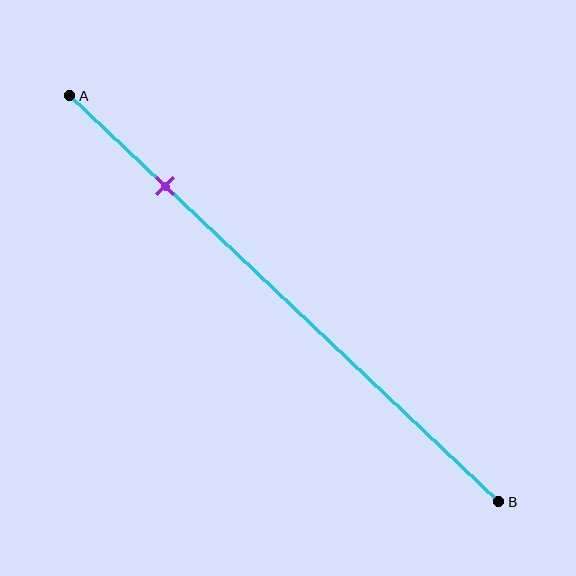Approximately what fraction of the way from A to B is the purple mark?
The purple mark is approximately 20% of the way from A to B.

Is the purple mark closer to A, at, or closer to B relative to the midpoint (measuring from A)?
The purple mark is closer to point A than the midpoint of segment AB.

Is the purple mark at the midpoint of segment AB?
No, the mark is at about 20% from A, not at the 50% midpoint.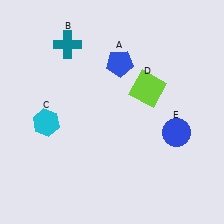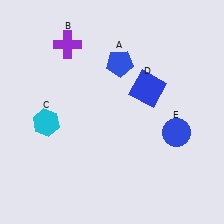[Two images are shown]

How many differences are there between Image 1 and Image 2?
There are 2 differences between the two images.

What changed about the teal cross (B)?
In Image 1, B is teal. In Image 2, it changed to purple.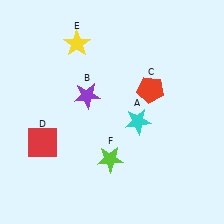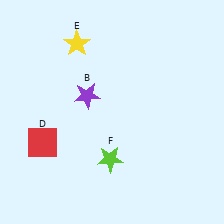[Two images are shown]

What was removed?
The cyan star (A), the red pentagon (C) were removed in Image 2.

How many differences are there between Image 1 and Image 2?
There are 2 differences between the two images.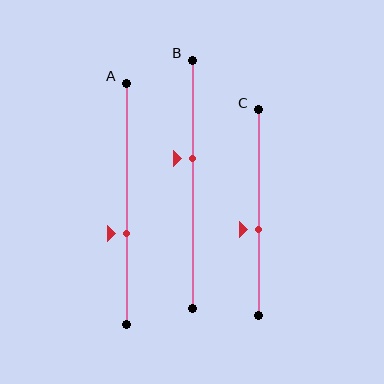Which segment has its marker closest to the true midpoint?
Segment C has its marker closest to the true midpoint.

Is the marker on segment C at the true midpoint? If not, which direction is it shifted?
No, the marker on segment C is shifted downward by about 8% of the segment length.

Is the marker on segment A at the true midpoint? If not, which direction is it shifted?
No, the marker on segment A is shifted downward by about 12% of the segment length.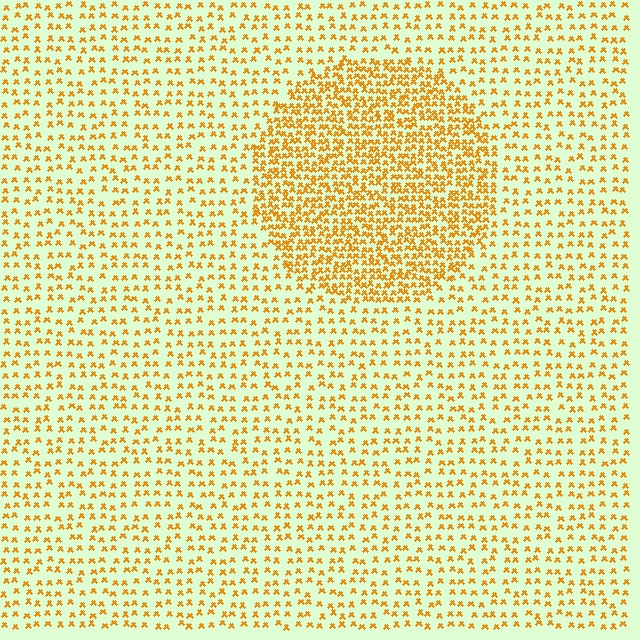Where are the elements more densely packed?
The elements are more densely packed inside the circle boundary.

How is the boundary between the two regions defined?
The boundary is defined by a change in element density (approximately 2.3x ratio). All elements are the same color, size, and shape.